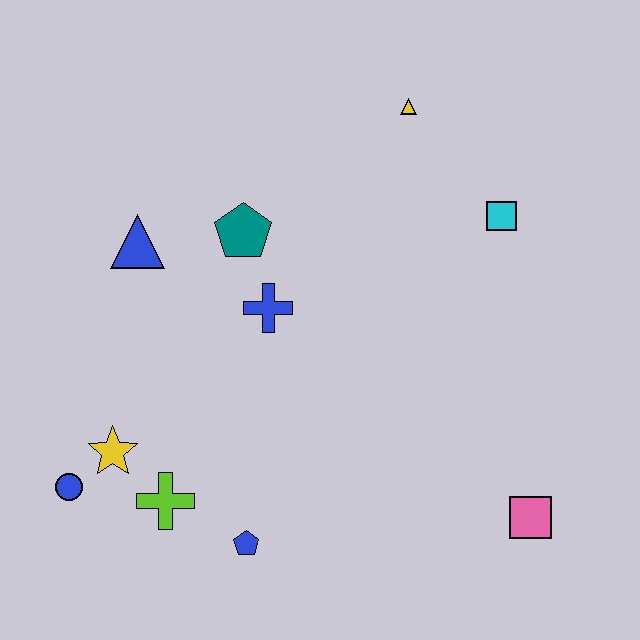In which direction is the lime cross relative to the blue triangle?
The lime cross is below the blue triangle.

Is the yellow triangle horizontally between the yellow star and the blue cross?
No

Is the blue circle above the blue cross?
No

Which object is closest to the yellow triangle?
The cyan square is closest to the yellow triangle.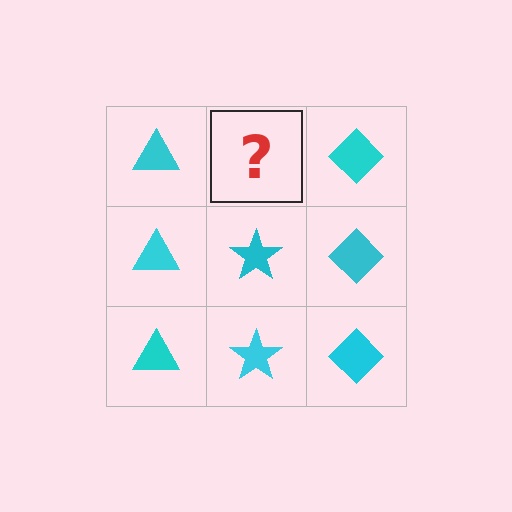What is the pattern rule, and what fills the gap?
The rule is that each column has a consistent shape. The gap should be filled with a cyan star.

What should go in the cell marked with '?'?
The missing cell should contain a cyan star.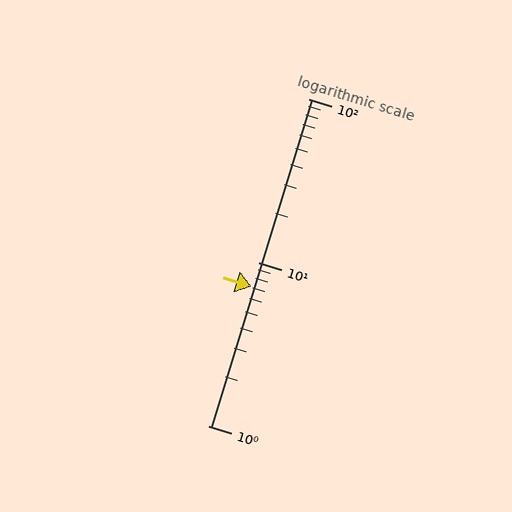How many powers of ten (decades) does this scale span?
The scale spans 2 decades, from 1 to 100.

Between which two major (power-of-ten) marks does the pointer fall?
The pointer is between 1 and 10.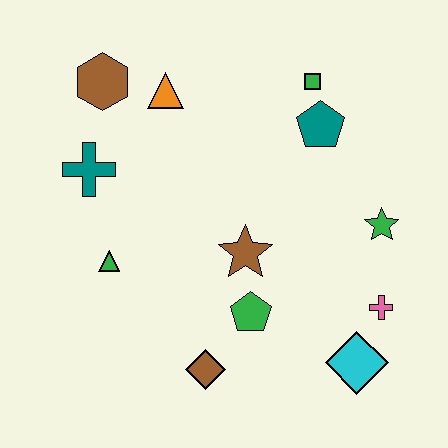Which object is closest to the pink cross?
The cyan diamond is closest to the pink cross.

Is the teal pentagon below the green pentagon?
No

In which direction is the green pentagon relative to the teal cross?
The green pentagon is to the right of the teal cross.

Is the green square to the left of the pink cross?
Yes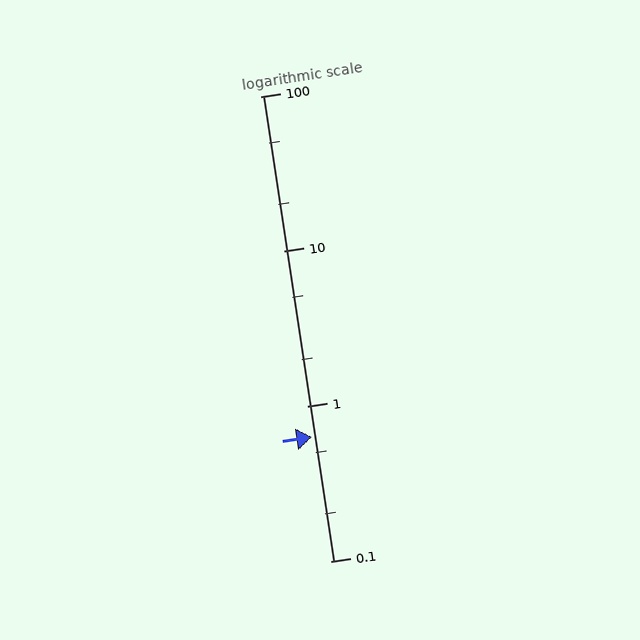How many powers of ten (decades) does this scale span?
The scale spans 3 decades, from 0.1 to 100.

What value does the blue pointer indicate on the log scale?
The pointer indicates approximately 0.63.